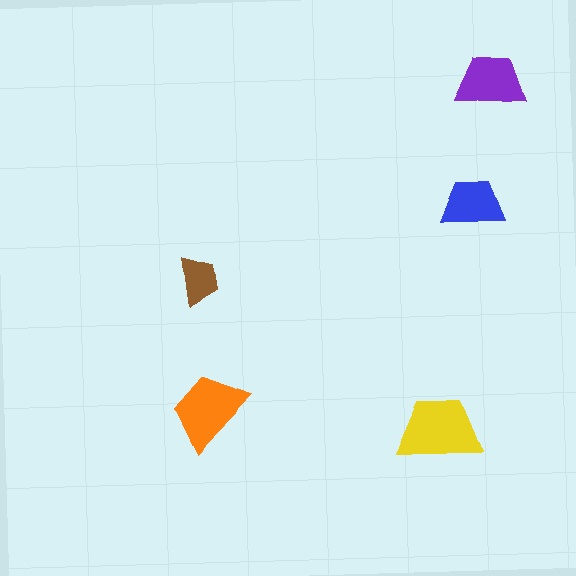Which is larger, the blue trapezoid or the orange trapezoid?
The orange one.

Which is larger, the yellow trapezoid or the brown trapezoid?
The yellow one.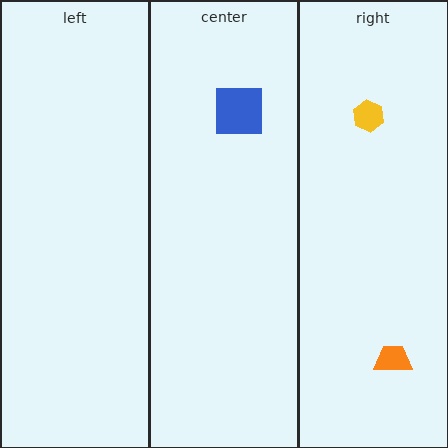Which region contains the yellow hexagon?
The right region.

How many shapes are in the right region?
2.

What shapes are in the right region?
The orange trapezoid, the yellow hexagon.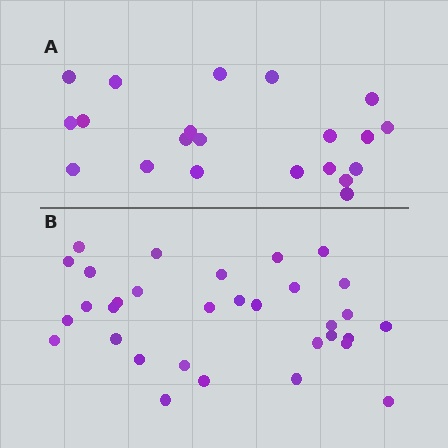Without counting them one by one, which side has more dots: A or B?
Region B (the bottom region) has more dots.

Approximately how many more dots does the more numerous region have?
Region B has roughly 12 or so more dots than region A.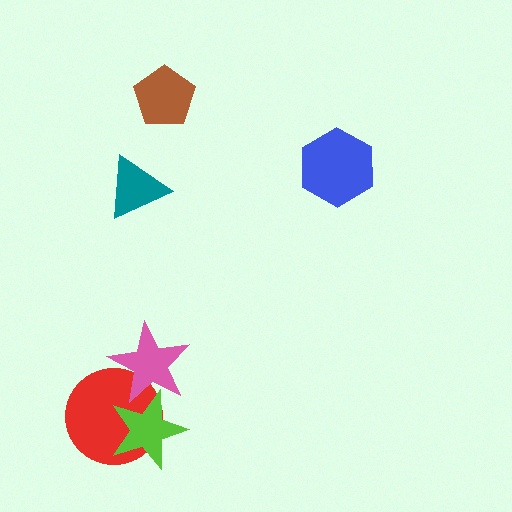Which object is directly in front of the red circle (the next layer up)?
The lime star is directly in front of the red circle.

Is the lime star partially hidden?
Yes, it is partially covered by another shape.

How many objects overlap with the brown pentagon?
0 objects overlap with the brown pentagon.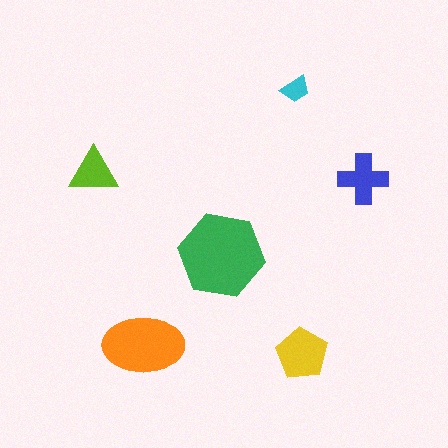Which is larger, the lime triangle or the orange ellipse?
The orange ellipse.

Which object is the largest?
The green hexagon.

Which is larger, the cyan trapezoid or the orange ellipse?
The orange ellipse.